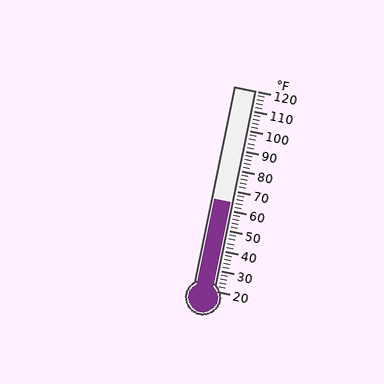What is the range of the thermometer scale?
The thermometer scale ranges from 20°F to 120°F.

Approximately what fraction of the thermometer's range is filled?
The thermometer is filled to approximately 45% of its range.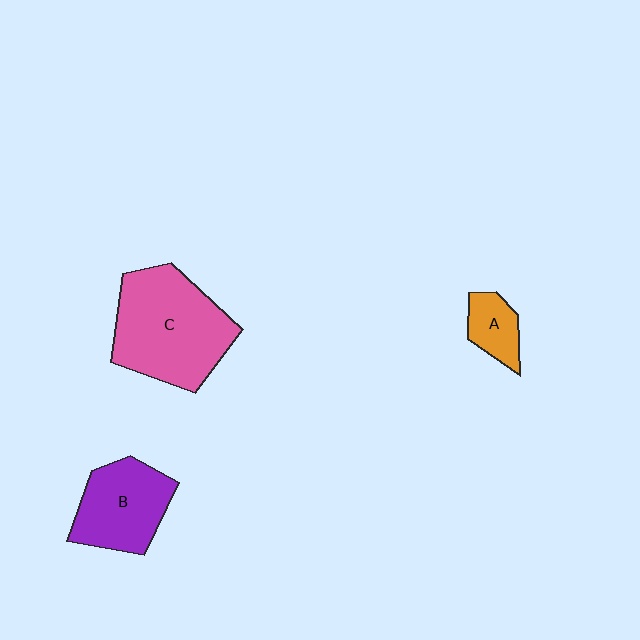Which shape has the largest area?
Shape C (pink).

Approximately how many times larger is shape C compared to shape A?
Approximately 3.6 times.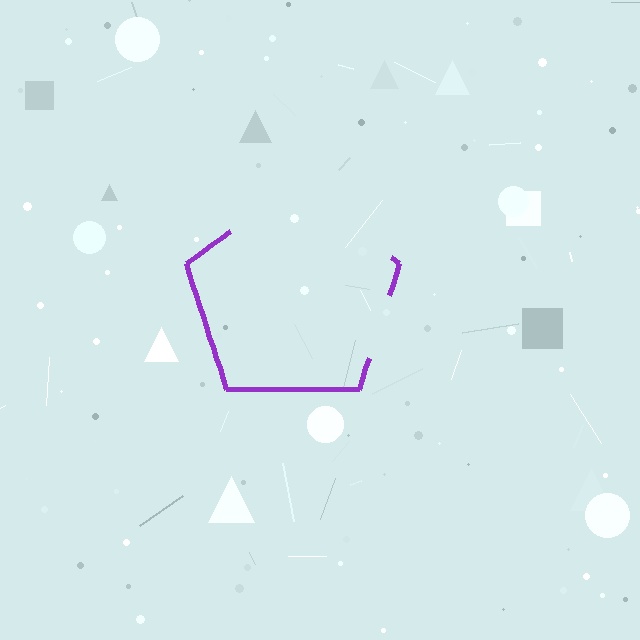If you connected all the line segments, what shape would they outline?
They would outline a pentagon.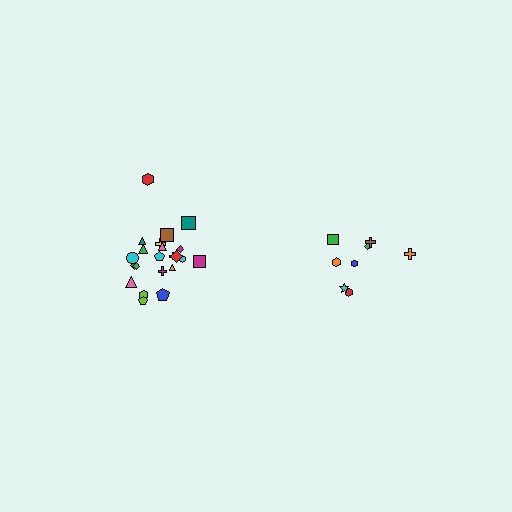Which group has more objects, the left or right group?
The left group.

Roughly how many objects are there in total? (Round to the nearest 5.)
Roughly 30 objects in total.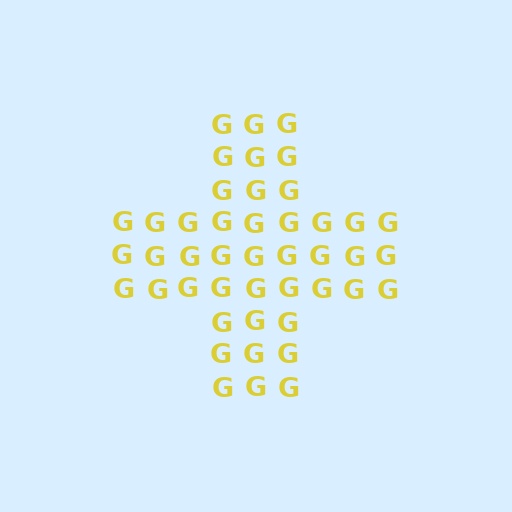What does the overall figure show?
The overall figure shows a cross.